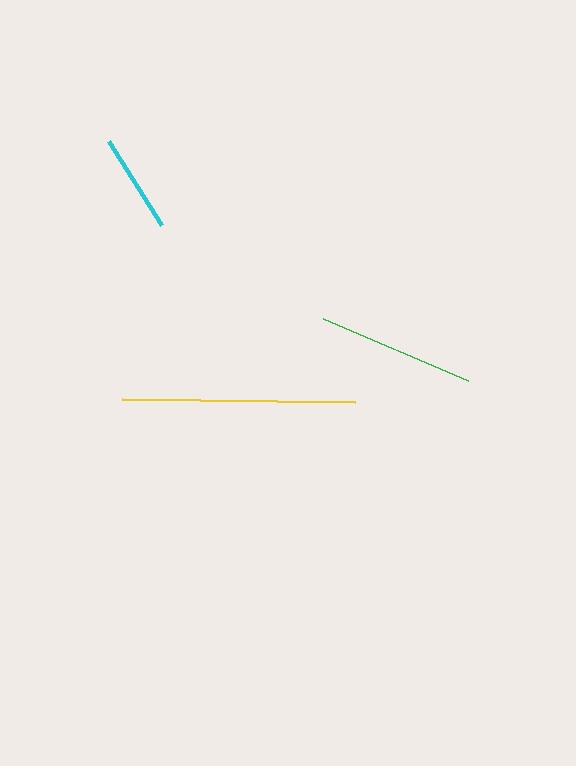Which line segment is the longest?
The yellow line is the longest at approximately 233 pixels.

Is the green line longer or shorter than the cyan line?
The green line is longer than the cyan line.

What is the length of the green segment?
The green segment is approximately 158 pixels long.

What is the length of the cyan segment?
The cyan segment is approximately 100 pixels long.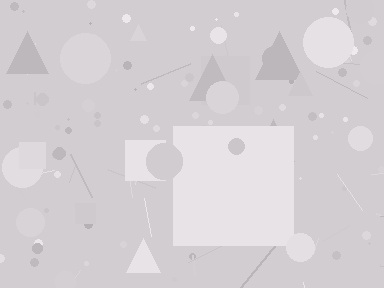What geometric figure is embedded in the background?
A square is embedded in the background.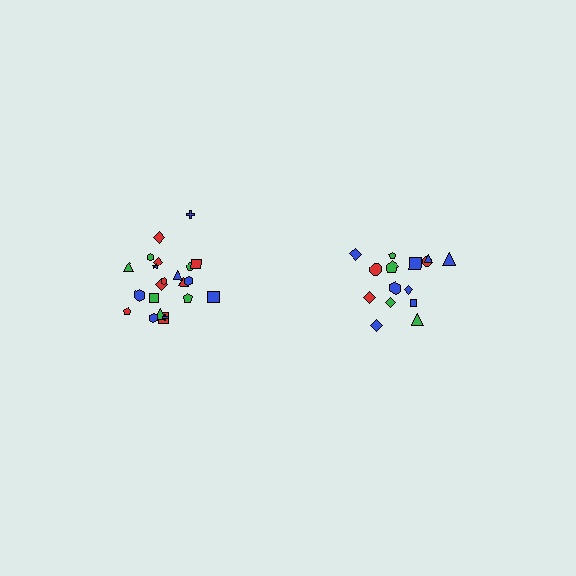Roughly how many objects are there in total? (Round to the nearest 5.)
Roughly 35 objects in total.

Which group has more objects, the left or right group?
The left group.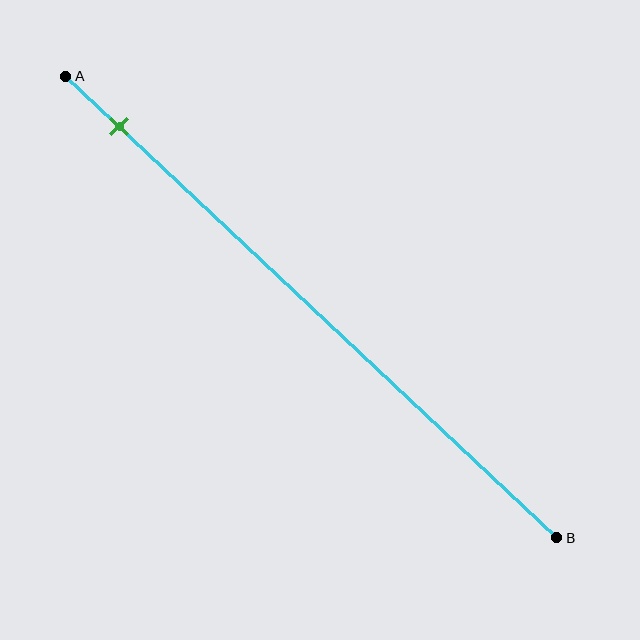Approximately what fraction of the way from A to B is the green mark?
The green mark is approximately 10% of the way from A to B.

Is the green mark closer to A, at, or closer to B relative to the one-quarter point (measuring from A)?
The green mark is closer to point A than the one-quarter point of segment AB.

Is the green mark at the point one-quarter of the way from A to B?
No, the mark is at about 10% from A, not at the 25% one-quarter point.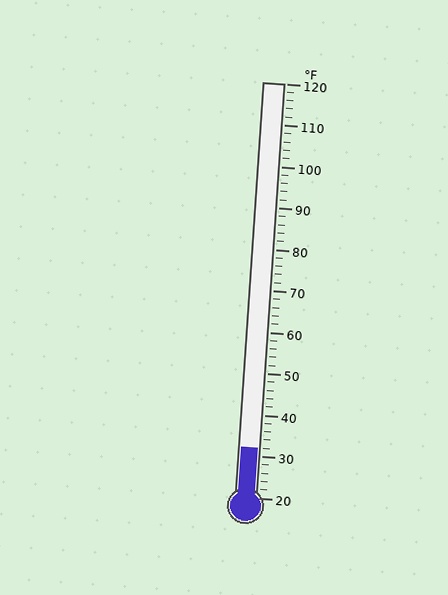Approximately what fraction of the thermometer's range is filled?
The thermometer is filled to approximately 10% of its range.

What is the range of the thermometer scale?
The thermometer scale ranges from 20°F to 120°F.